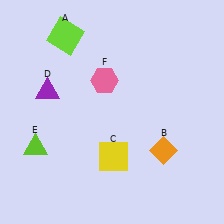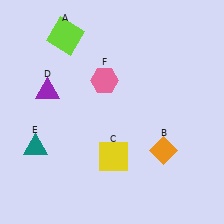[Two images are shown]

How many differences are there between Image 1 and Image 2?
There is 1 difference between the two images.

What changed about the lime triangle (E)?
In Image 1, E is lime. In Image 2, it changed to teal.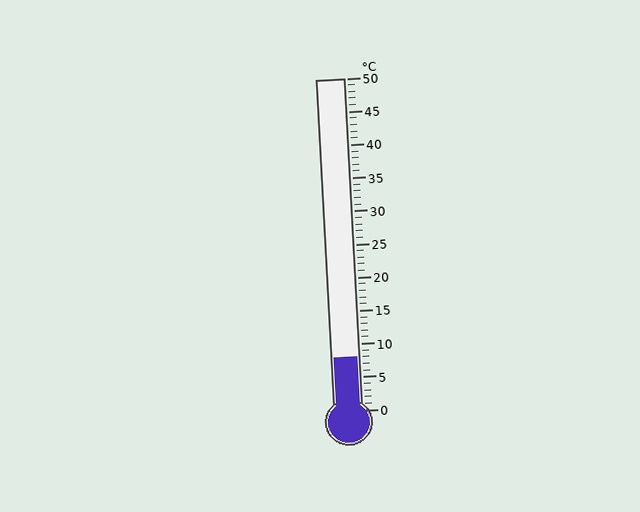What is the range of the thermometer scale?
The thermometer scale ranges from 0°C to 50°C.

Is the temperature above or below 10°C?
The temperature is below 10°C.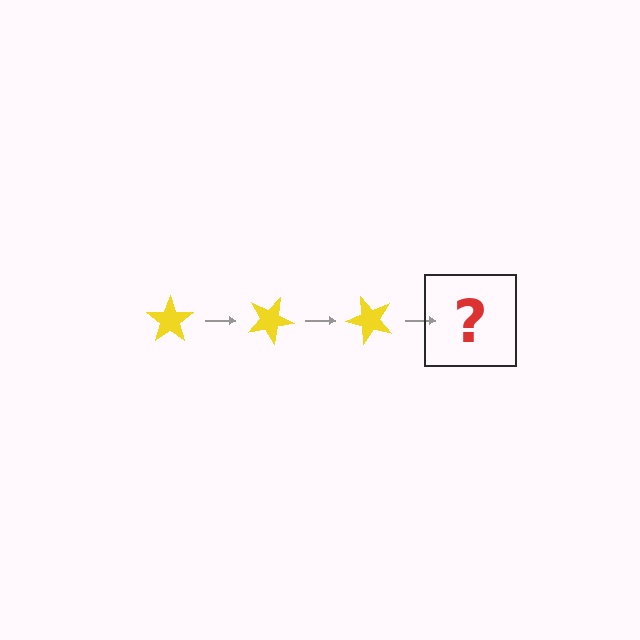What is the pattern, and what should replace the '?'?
The pattern is that the star rotates 25 degrees each step. The '?' should be a yellow star rotated 75 degrees.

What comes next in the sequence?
The next element should be a yellow star rotated 75 degrees.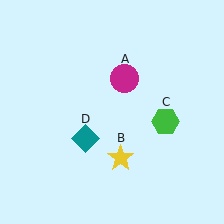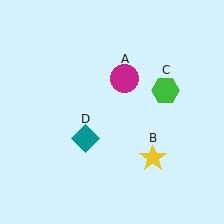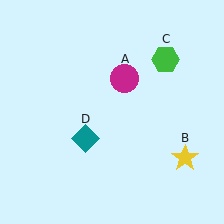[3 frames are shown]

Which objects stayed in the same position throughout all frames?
Magenta circle (object A) and teal diamond (object D) remained stationary.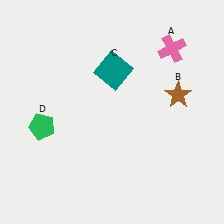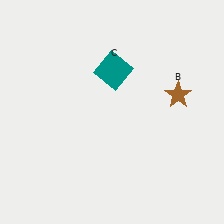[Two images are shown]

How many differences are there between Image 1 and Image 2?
There are 2 differences between the two images.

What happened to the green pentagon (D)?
The green pentagon (D) was removed in Image 2. It was in the bottom-left area of Image 1.